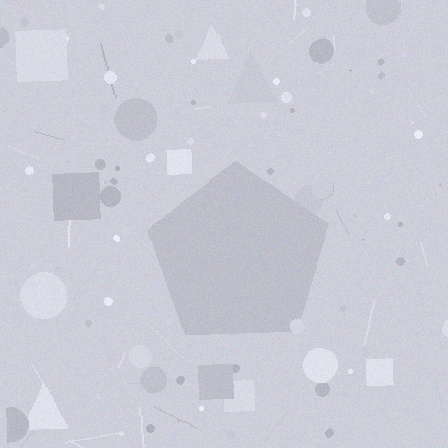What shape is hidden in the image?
A pentagon is hidden in the image.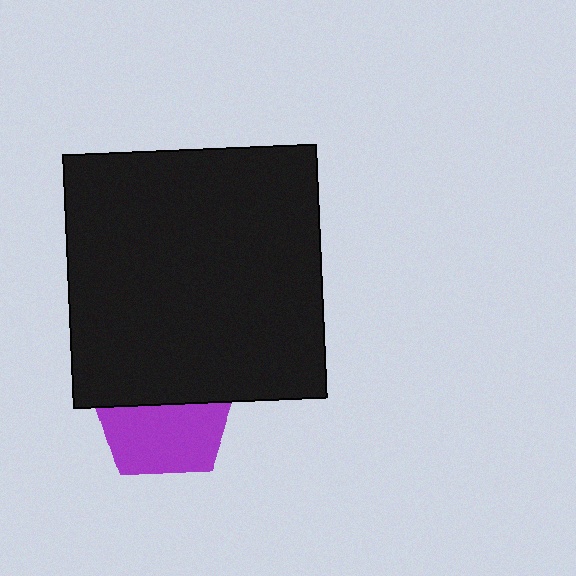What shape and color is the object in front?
The object in front is a black square.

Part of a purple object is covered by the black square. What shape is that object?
It is a pentagon.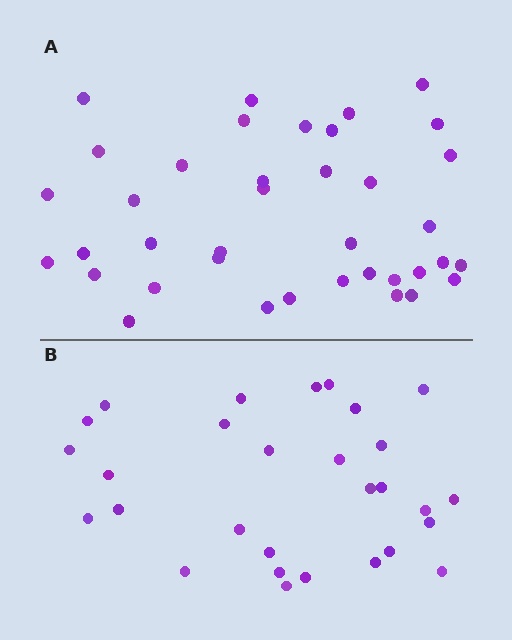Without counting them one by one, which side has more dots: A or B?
Region A (the top region) has more dots.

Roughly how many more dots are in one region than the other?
Region A has roughly 8 or so more dots than region B.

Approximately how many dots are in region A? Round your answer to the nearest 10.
About 40 dots. (The exact count is 38, which rounds to 40.)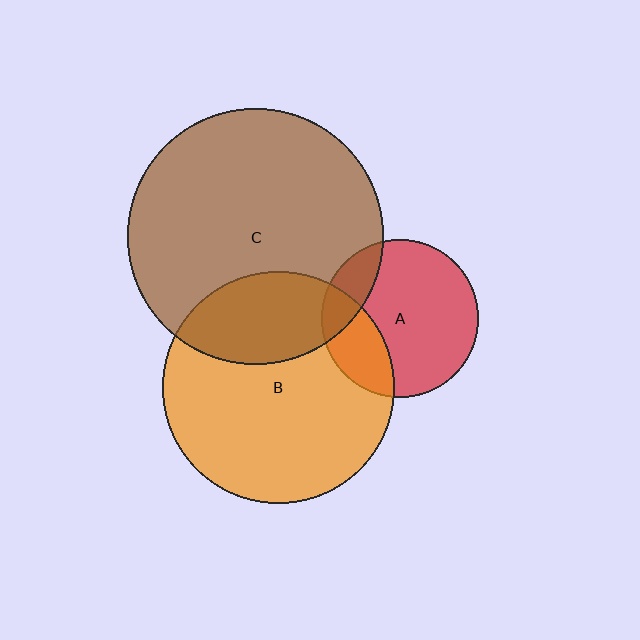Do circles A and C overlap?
Yes.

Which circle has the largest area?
Circle C (brown).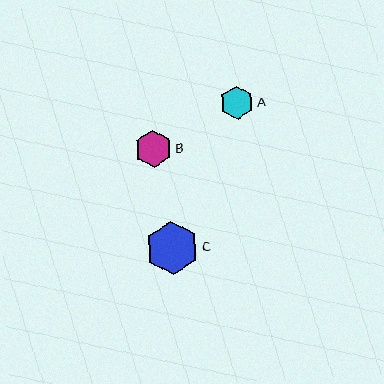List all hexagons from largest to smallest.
From largest to smallest: C, B, A.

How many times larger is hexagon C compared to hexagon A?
Hexagon C is approximately 1.6 times the size of hexagon A.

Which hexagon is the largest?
Hexagon C is the largest with a size of approximately 53 pixels.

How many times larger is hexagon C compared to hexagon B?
Hexagon C is approximately 1.4 times the size of hexagon B.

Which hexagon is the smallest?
Hexagon A is the smallest with a size of approximately 33 pixels.